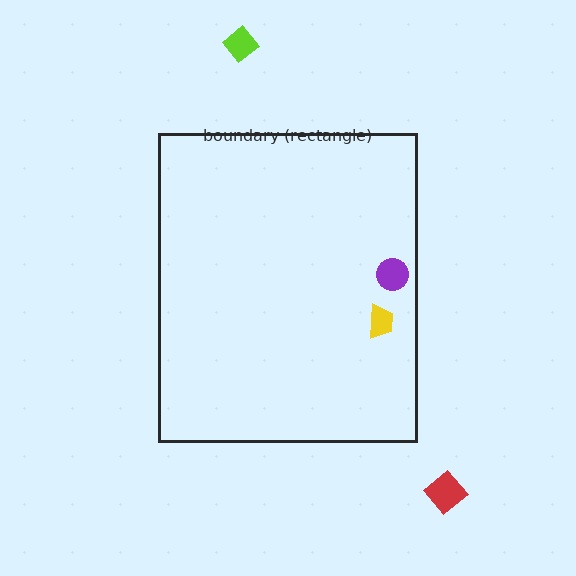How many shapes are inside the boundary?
2 inside, 2 outside.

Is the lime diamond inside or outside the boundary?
Outside.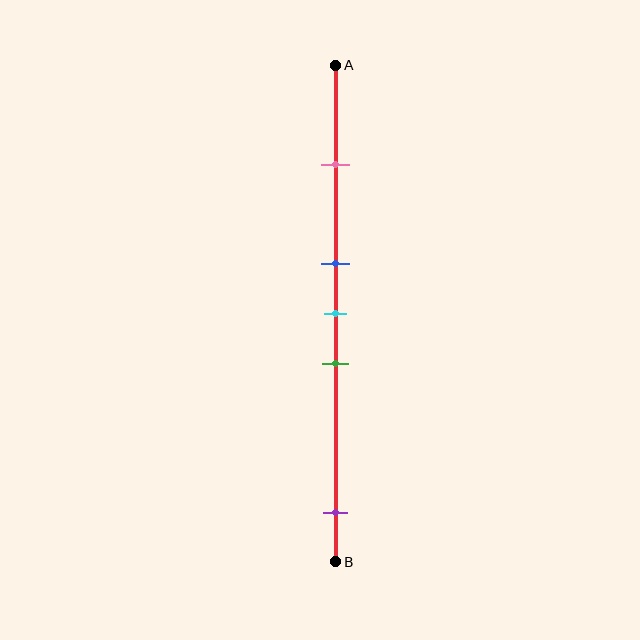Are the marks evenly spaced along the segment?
No, the marks are not evenly spaced.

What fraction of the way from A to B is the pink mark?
The pink mark is approximately 20% (0.2) of the way from A to B.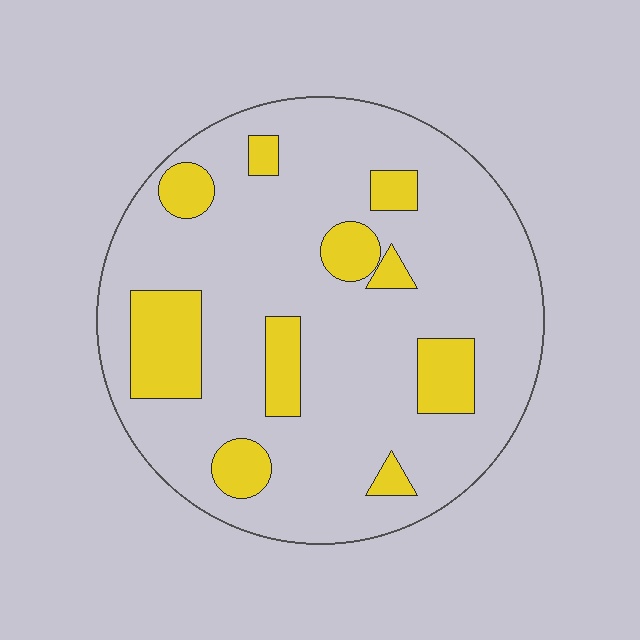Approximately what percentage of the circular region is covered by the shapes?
Approximately 20%.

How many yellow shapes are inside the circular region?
10.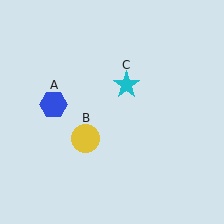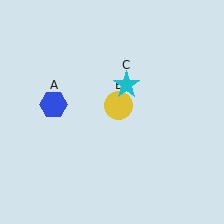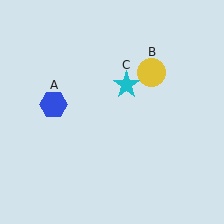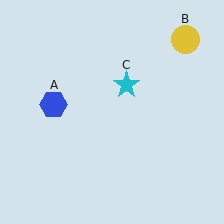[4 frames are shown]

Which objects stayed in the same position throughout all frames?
Blue hexagon (object A) and cyan star (object C) remained stationary.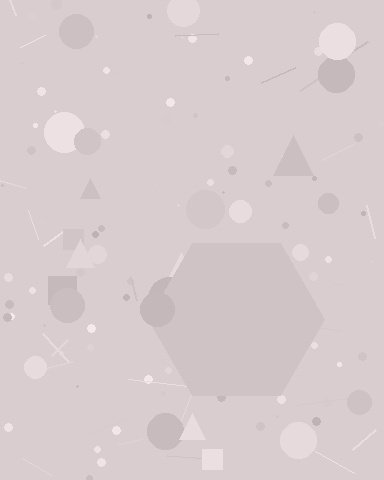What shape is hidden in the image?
A hexagon is hidden in the image.